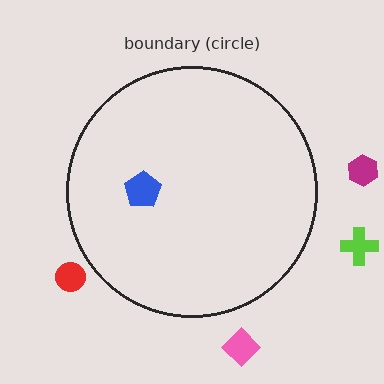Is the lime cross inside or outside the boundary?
Outside.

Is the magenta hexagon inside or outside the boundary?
Outside.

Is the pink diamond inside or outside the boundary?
Outside.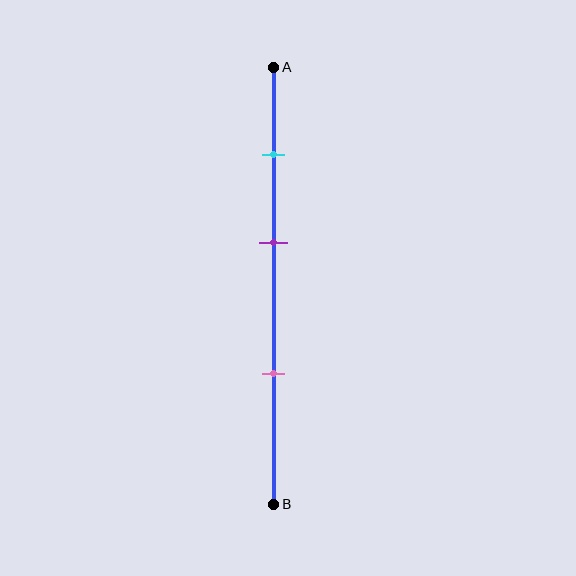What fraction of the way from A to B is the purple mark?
The purple mark is approximately 40% (0.4) of the way from A to B.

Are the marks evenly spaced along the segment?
Yes, the marks are approximately evenly spaced.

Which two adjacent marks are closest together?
The cyan and purple marks are the closest adjacent pair.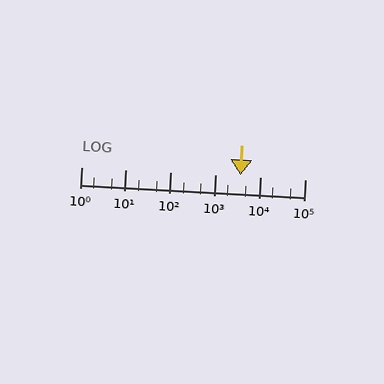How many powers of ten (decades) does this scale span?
The scale spans 5 decades, from 1 to 100000.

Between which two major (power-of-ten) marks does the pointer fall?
The pointer is between 1000 and 10000.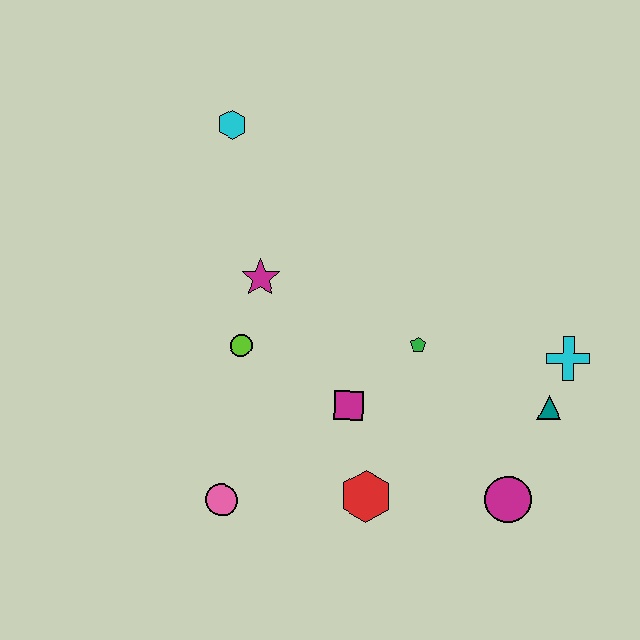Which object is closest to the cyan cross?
The teal triangle is closest to the cyan cross.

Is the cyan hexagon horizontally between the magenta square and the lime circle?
No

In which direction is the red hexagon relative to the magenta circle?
The red hexagon is to the left of the magenta circle.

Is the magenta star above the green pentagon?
Yes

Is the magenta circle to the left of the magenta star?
No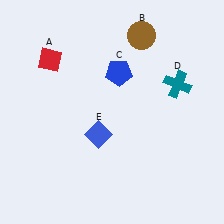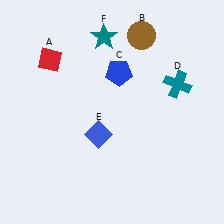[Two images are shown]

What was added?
A teal star (F) was added in Image 2.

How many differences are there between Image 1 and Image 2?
There is 1 difference between the two images.